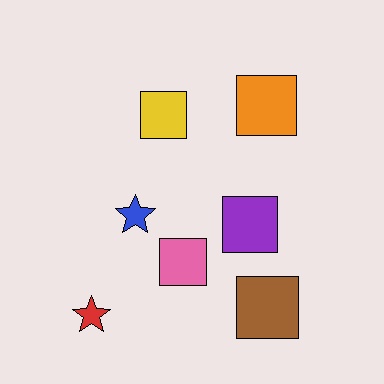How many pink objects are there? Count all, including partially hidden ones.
There is 1 pink object.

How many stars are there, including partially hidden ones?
There are 2 stars.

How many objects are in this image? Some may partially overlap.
There are 7 objects.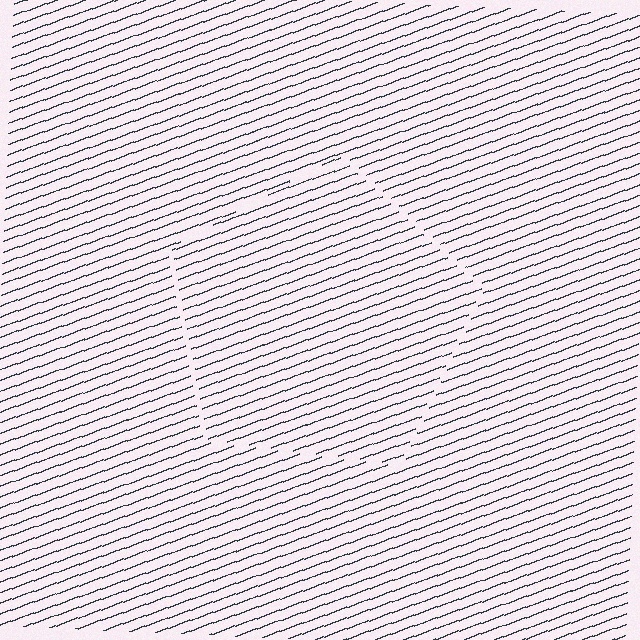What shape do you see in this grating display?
An illusory pentagon. The interior of the shape contains the same grating, shifted by half a period — the contour is defined by the phase discontinuity where line-ends from the inner and outer gratings abut.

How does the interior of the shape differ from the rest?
The interior of the shape contains the same grating, shifted by half a period — the contour is defined by the phase discontinuity where line-ends from the inner and outer gratings abut.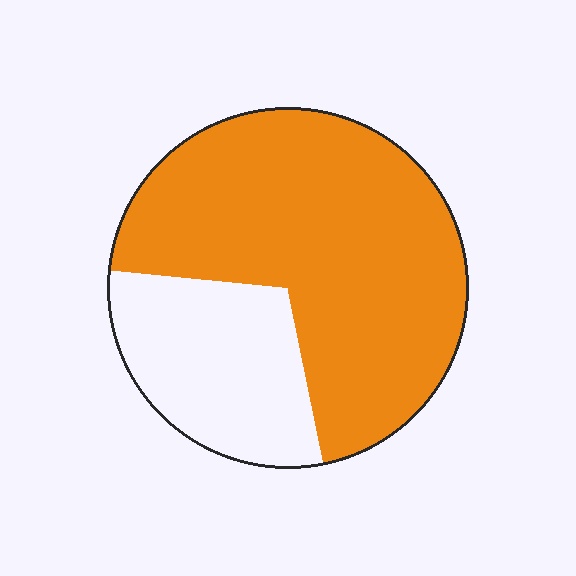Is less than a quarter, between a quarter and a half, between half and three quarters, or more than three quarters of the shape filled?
Between half and three quarters.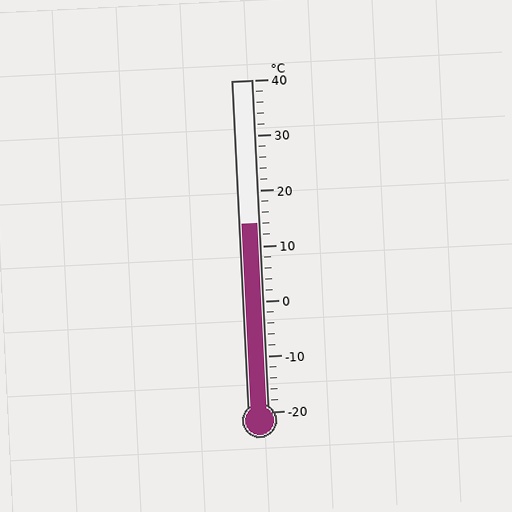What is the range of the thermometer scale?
The thermometer scale ranges from -20°C to 40°C.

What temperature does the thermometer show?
The thermometer shows approximately 14°C.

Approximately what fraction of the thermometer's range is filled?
The thermometer is filled to approximately 55% of its range.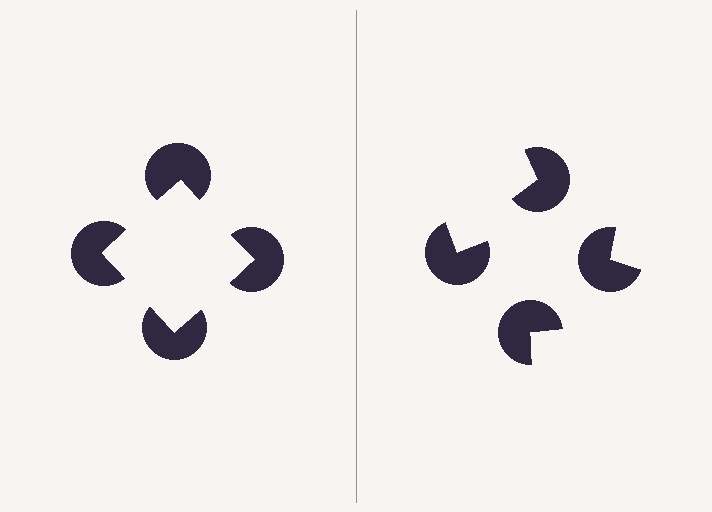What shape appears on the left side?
An illusory square.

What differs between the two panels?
The pac-man discs are positioned identically on both sides; only the wedge orientations differ. On the left they align to a square; on the right they are misaligned.